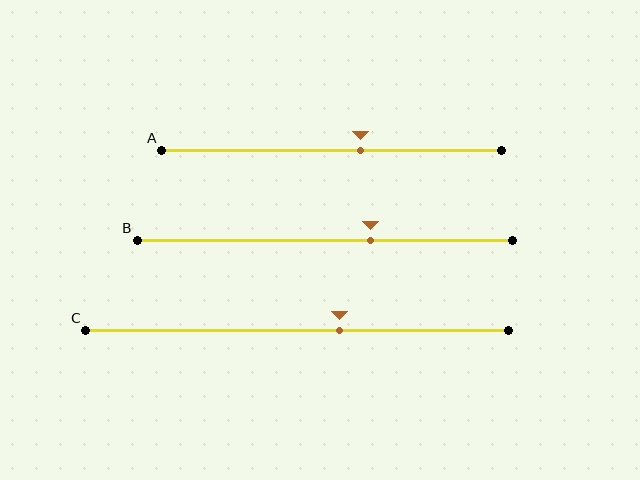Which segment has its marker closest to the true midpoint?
Segment A has its marker closest to the true midpoint.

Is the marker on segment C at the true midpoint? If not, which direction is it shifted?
No, the marker on segment C is shifted to the right by about 10% of the segment length.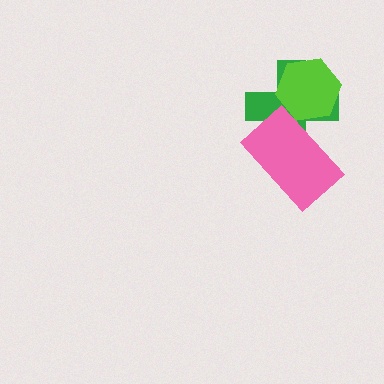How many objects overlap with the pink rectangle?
2 objects overlap with the pink rectangle.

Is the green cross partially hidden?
Yes, it is partially covered by another shape.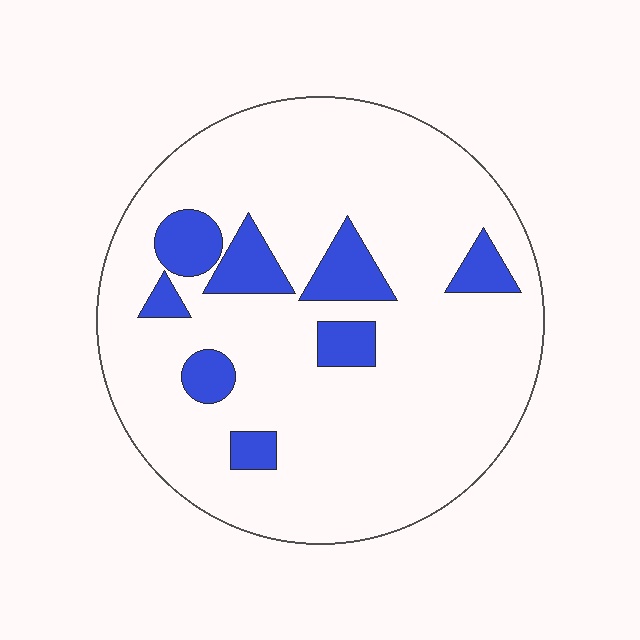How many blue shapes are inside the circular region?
8.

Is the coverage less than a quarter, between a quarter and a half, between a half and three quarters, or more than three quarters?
Less than a quarter.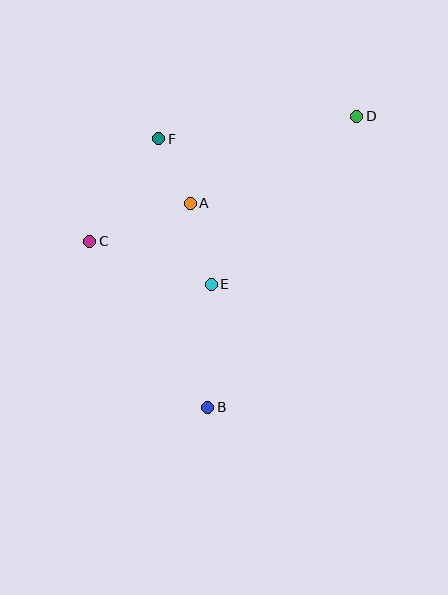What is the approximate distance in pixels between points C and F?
The distance between C and F is approximately 124 pixels.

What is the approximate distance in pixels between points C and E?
The distance between C and E is approximately 129 pixels.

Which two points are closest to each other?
Points A and F are closest to each other.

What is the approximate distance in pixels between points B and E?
The distance between B and E is approximately 123 pixels.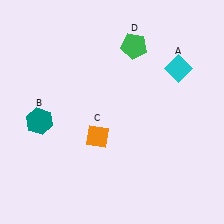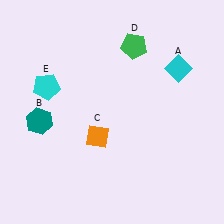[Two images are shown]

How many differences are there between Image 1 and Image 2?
There is 1 difference between the two images.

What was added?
A cyan pentagon (E) was added in Image 2.